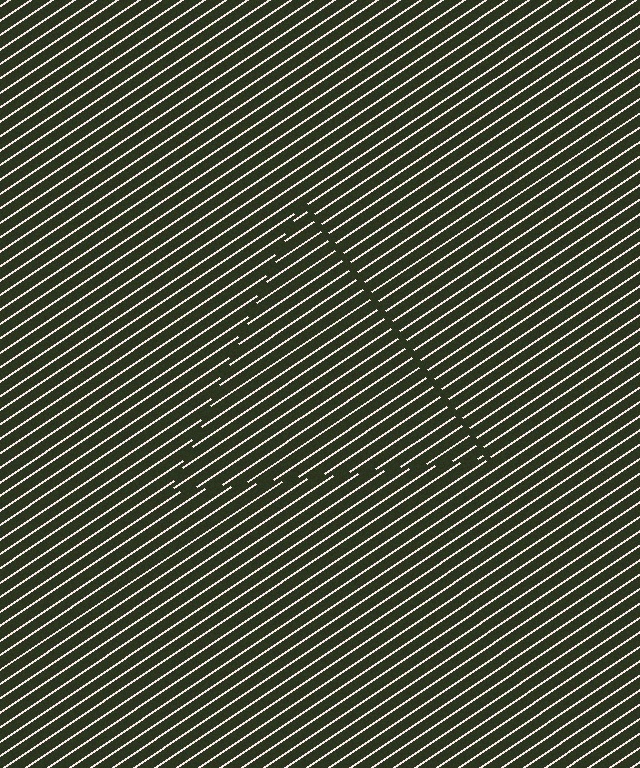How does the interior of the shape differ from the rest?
The interior of the shape contains the same grating, shifted by half a period — the contour is defined by the phase discontinuity where line-ends from the inner and outer gratings abut.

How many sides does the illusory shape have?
3 sides — the line-ends trace a triangle.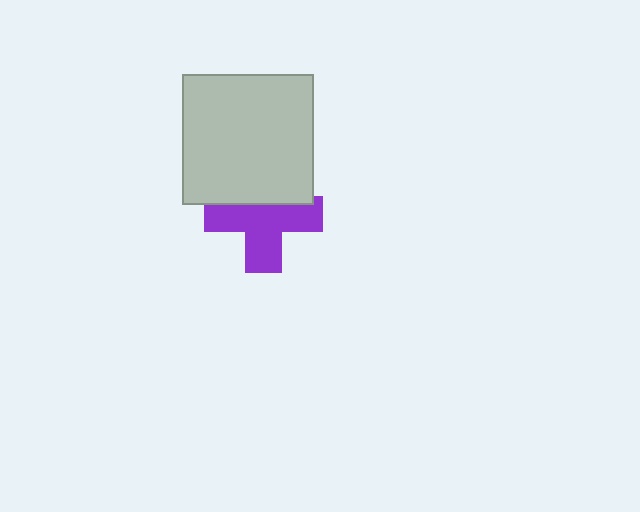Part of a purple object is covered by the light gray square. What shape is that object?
It is a cross.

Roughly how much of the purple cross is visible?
About half of it is visible (roughly 64%).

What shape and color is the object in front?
The object in front is a light gray square.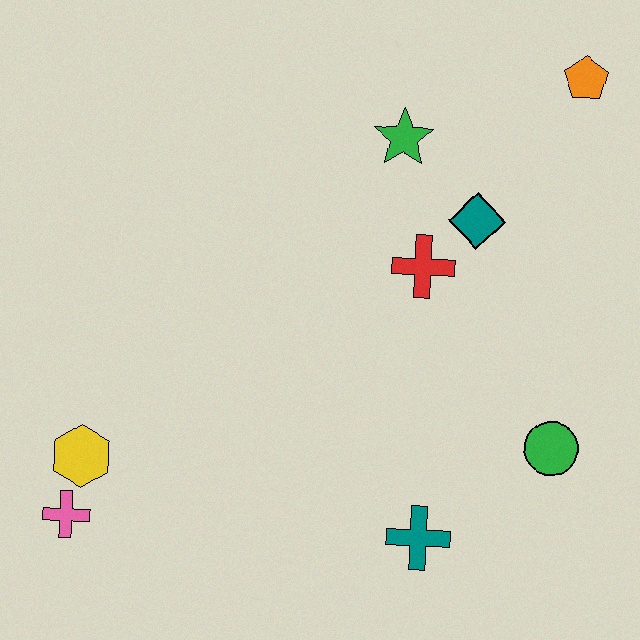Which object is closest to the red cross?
The teal diamond is closest to the red cross.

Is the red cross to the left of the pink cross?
No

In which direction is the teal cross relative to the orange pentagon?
The teal cross is below the orange pentagon.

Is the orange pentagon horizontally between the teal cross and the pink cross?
No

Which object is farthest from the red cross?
The pink cross is farthest from the red cross.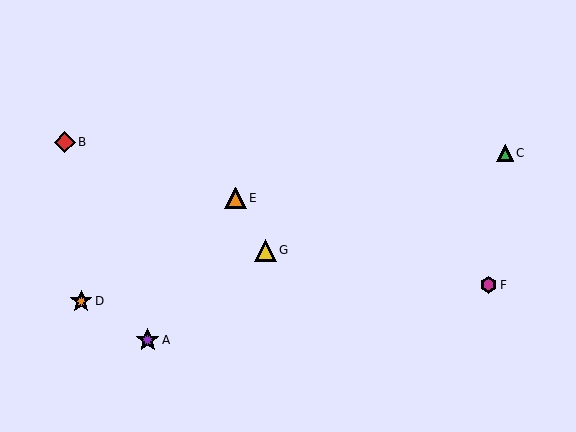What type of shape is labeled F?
Shape F is a magenta hexagon.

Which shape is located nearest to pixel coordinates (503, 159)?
The green triangle (labeled C) at (505, 153) is nearest to that location.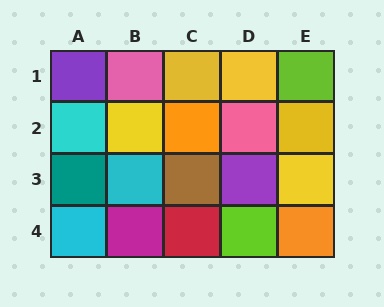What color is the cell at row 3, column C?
Brown.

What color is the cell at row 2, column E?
Yellow.